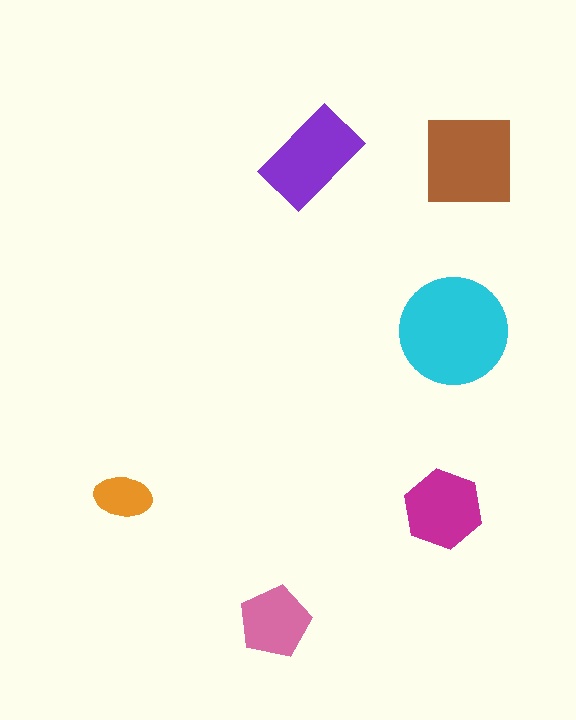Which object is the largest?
The cyan circle.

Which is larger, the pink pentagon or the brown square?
The brown square.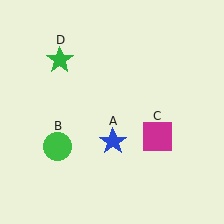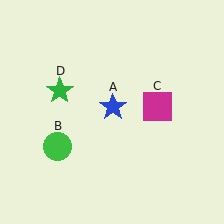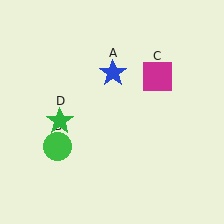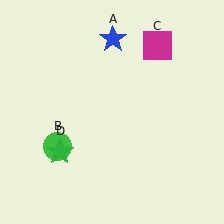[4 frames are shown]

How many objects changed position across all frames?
3 objects changed position: blue star (object A), magenta square (object C), green star (object D).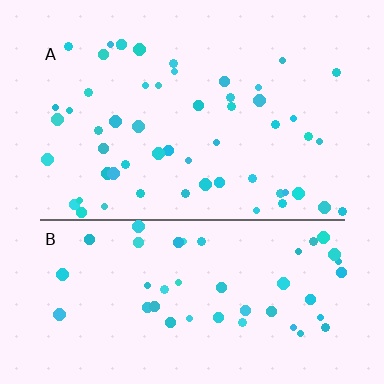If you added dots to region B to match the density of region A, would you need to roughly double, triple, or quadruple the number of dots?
Approximately double.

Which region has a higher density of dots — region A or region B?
A (the top).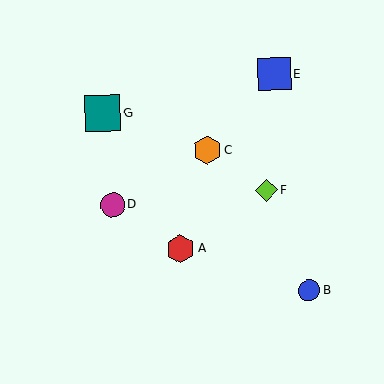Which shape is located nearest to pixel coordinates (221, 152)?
The orange hexagon (labeled C) at (207, 150) is nearest to that location.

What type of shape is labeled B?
Shape B is a blue circle.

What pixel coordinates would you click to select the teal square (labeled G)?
Click at (102, 113) to select the teal square G.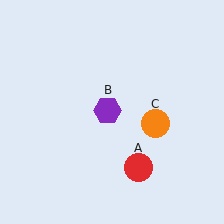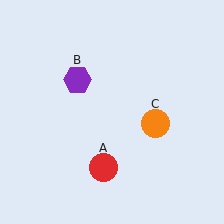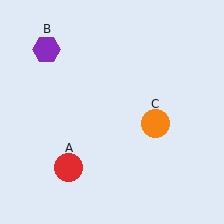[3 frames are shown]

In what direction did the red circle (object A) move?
The red circle (object A) moved left.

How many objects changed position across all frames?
2 objects changed position: red circle (object A), purple hexagon (object B).